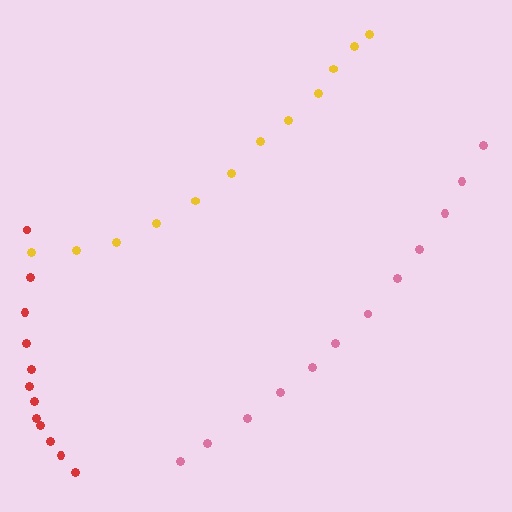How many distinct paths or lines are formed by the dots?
There are 3 distinct paths.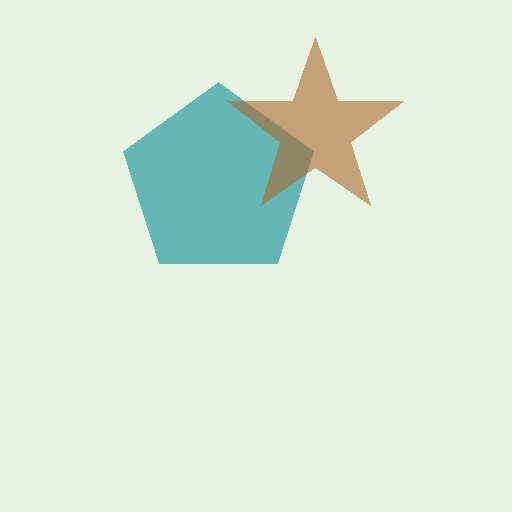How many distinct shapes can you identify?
There are 2 distinct shapes: a teal pentagon, a brown star.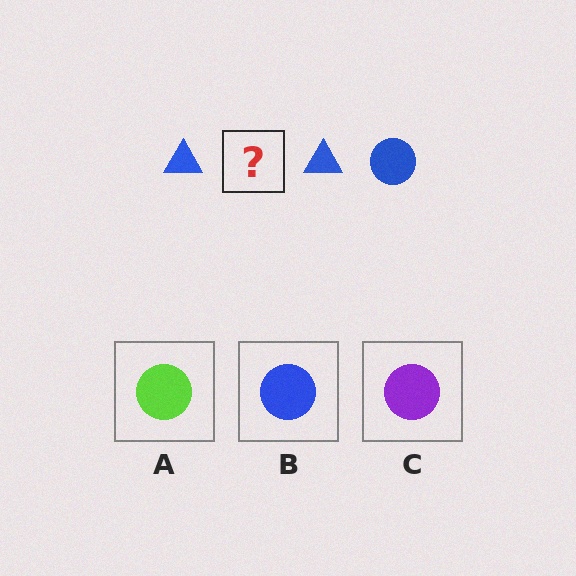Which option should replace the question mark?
Option B.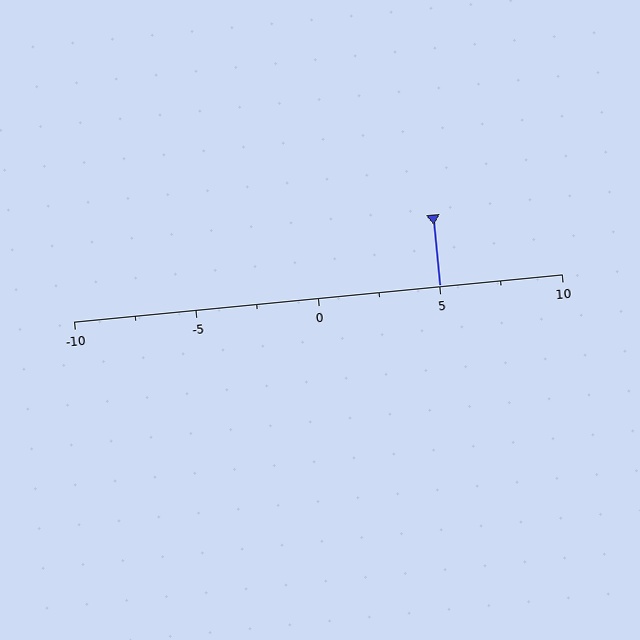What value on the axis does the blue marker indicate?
The marker indicates approximately 5.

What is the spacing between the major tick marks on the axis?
The major ticks are spaced 5 apart.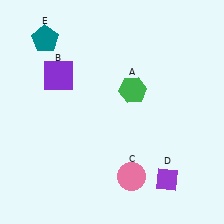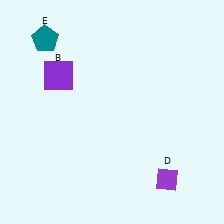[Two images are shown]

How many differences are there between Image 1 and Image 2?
There are 2 differences between the two images.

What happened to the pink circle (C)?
The pink circle (C) was removed in Image 2. It was in the bottom-right area of Image 1.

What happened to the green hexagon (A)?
The green hexagon (A) was removed in Image 2. It was in the top-right area of Image 1.